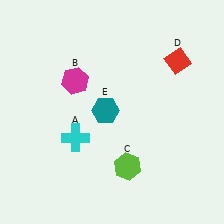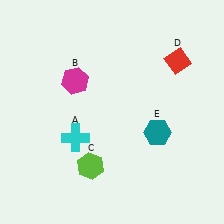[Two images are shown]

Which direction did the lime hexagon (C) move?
The lime hexagon (C) moved left.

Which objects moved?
The objects that moved are: the lime hexagon (C), the teal hexagon (E).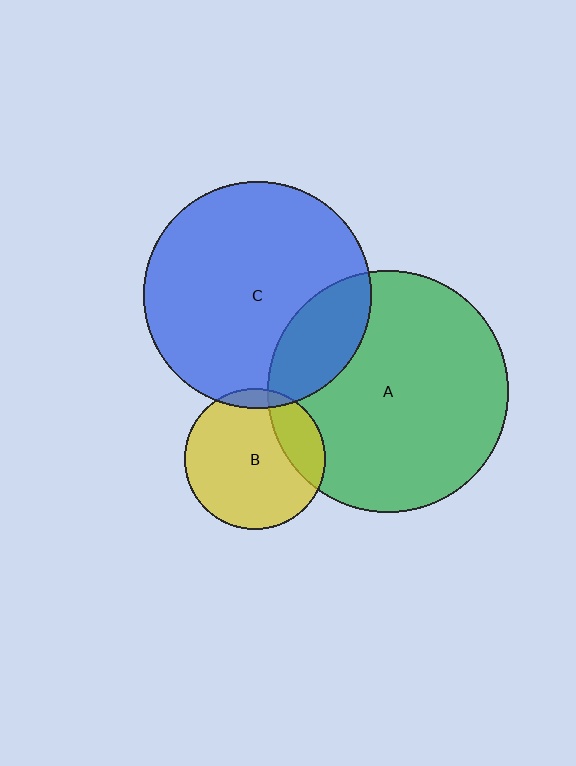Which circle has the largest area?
Circle A (green).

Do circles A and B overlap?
Yes.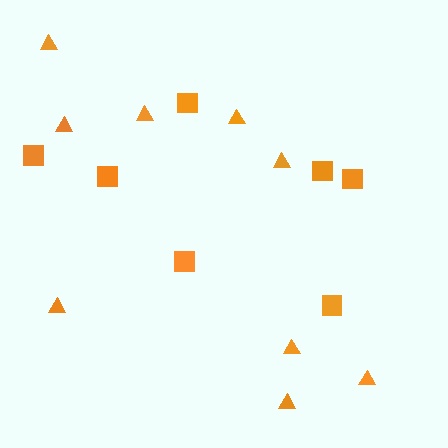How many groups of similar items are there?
There are 2 groups: one group of triangles (9) and one group of squares (7).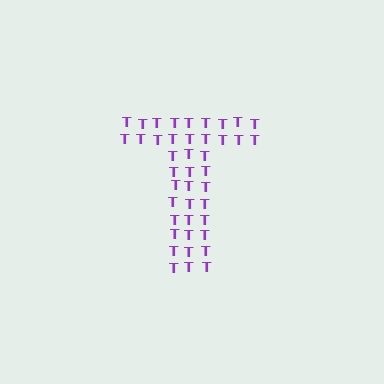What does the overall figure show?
The overall figure shows the letter T.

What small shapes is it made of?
It is made of small letter T's.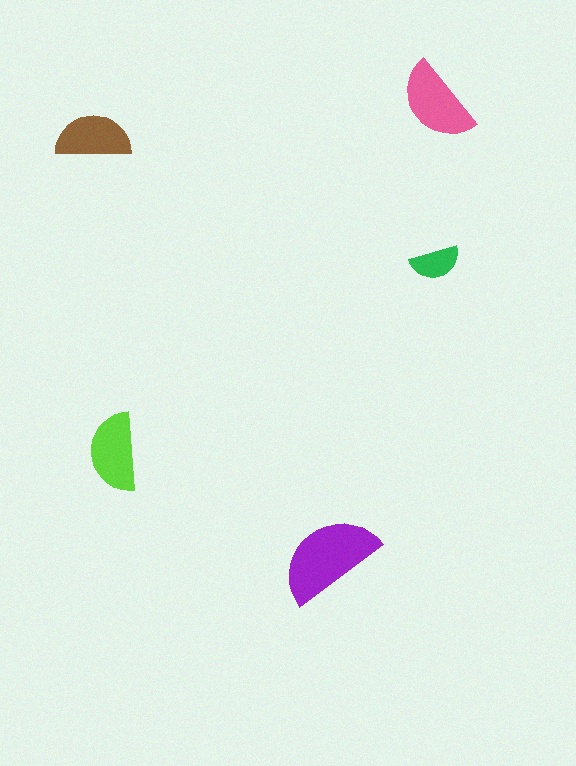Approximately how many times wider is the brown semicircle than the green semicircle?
About 1.5 times wider.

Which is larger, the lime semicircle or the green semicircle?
The lime one.